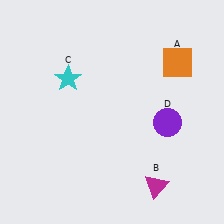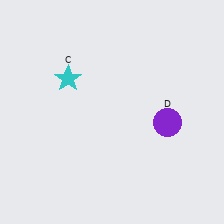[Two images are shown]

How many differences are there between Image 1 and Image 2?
There are 2 differences between the two images.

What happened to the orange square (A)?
The orange square (A) was removed in Image 2. It was in the top-right area of Image 1.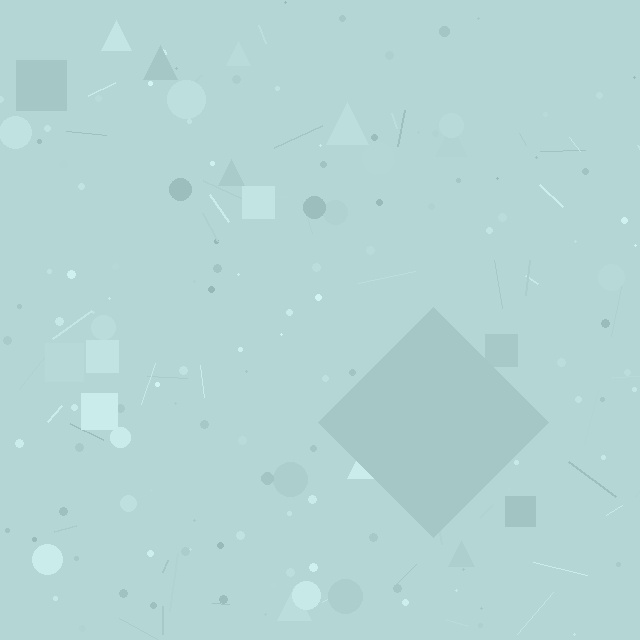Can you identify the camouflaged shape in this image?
The camouflaged shape is a diamond.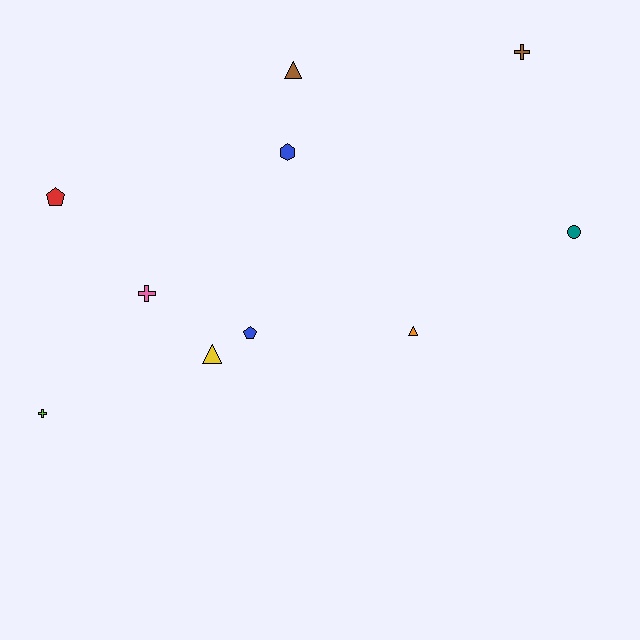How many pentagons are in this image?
There are 2 pentagons.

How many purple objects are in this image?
There are no purple objects.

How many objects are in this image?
There are 10 objects.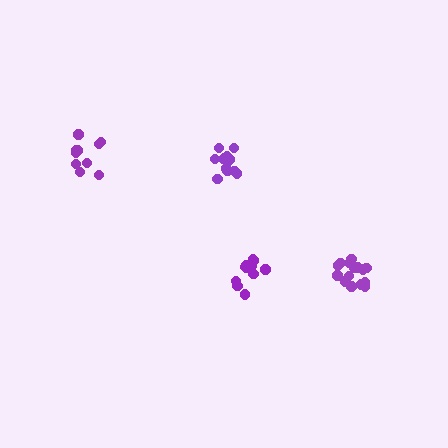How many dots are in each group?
Group 1: 15 dots, Group 2: 11 dots, Group 3: 10 dots, Group 4: 13 dots (49 total).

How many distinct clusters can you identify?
There are 4 distinct clusters.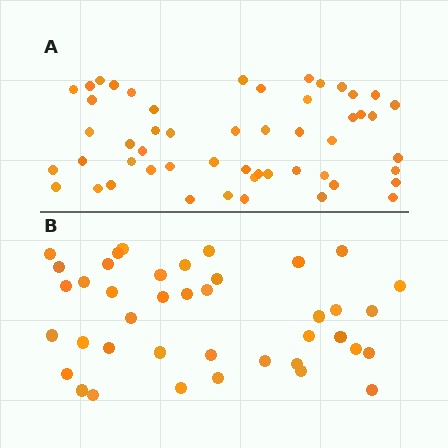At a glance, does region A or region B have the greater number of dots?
Region A (the top region) has more dots.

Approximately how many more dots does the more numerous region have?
Region A has roughly 12 or so more dots than region B.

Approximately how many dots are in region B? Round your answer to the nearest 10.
About 40 dots.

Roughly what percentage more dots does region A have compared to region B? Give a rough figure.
About 30% more.